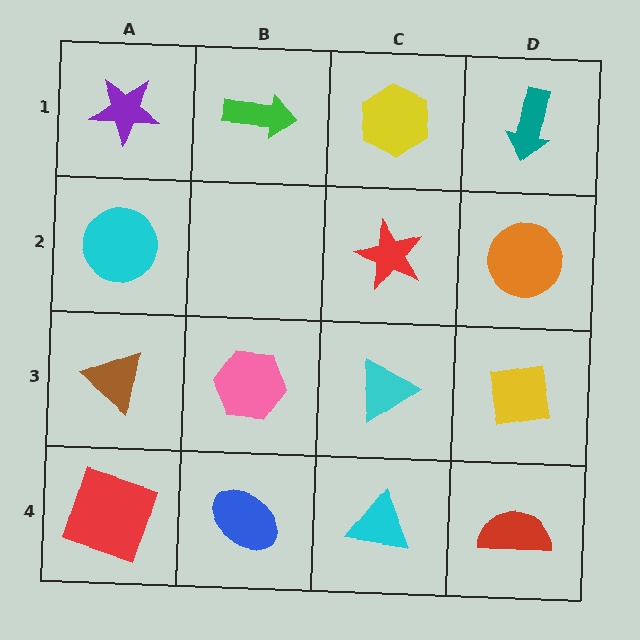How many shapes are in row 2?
3 shapes.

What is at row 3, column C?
A cyan triangle.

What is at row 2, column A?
A cyan circle.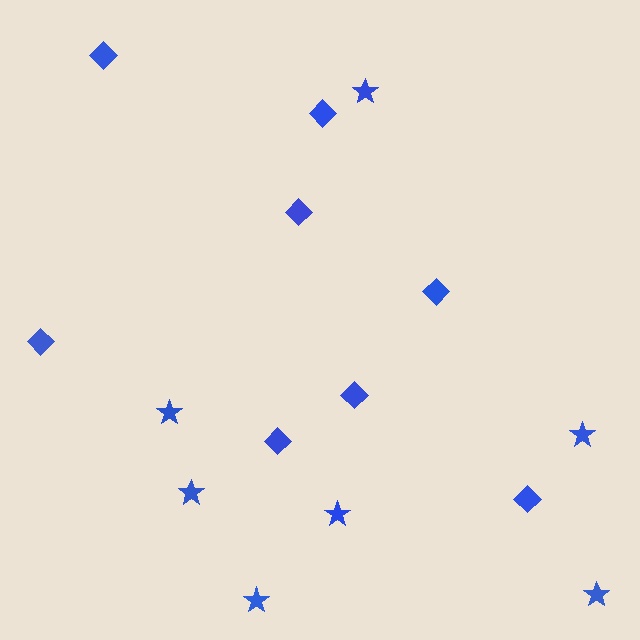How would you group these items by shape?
There are 2 groups: one group of diamonds (8) and one group of stars (7).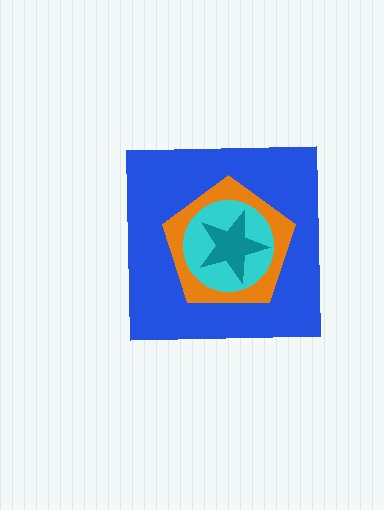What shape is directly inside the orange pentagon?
The cyan circle.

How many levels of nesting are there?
4.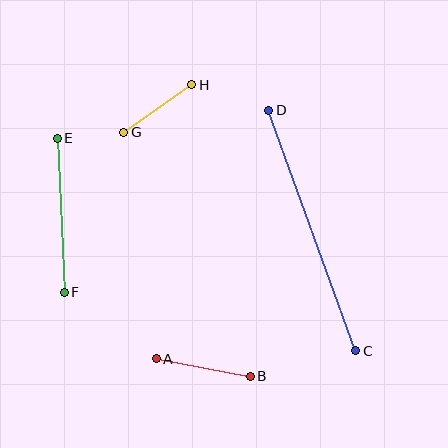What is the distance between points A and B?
The distance is approximately 96 pixels.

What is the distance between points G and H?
The distance is approximately 83 pixels.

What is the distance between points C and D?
The distance is approximately 256 pixels.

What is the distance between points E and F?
The distance is approximately 154 pixels.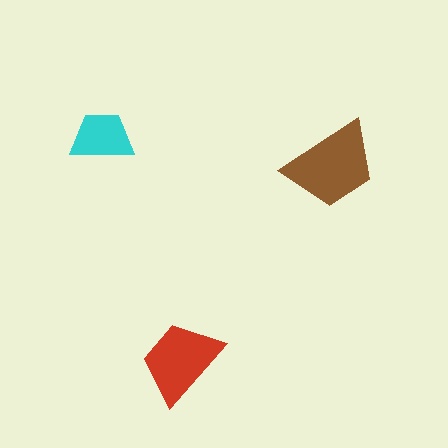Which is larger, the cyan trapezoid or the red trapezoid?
The red one.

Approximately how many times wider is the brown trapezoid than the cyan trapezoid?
About 1.5 times wider.